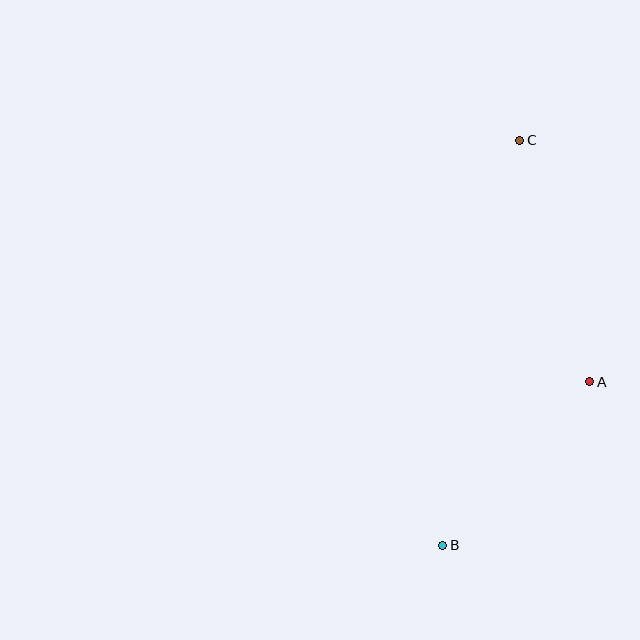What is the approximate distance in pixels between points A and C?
The distance between A and C is approximately 252 pixels.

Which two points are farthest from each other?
Points B and C are farthest from each other.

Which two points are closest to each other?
Points A and B are closest to each other.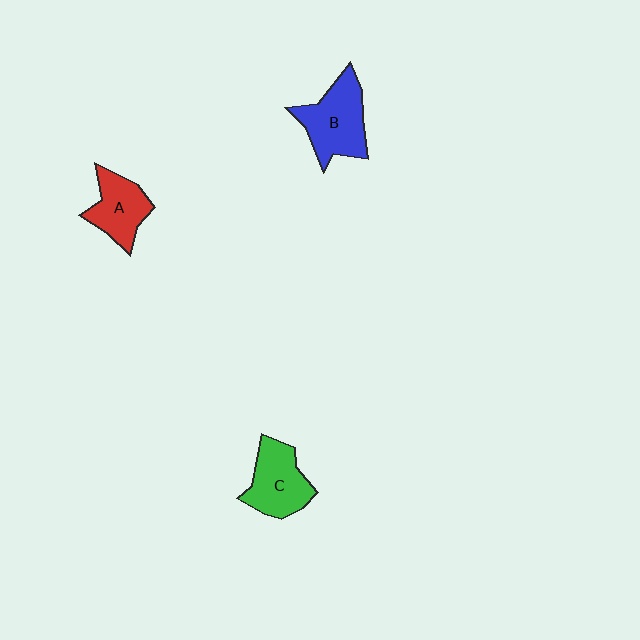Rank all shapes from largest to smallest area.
From largest to smallest: B (blue), C (green), A (red).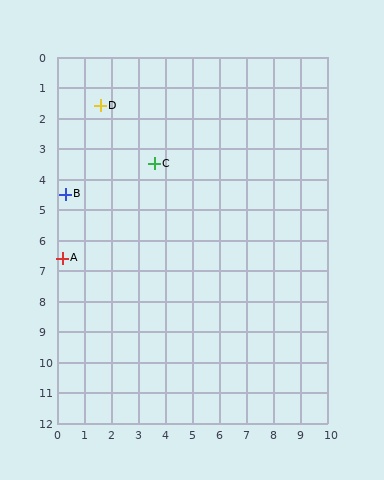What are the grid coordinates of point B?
Point B is at approximately (0.3, 4.5).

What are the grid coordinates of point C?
Point C is at approximately (3.6, 3.5).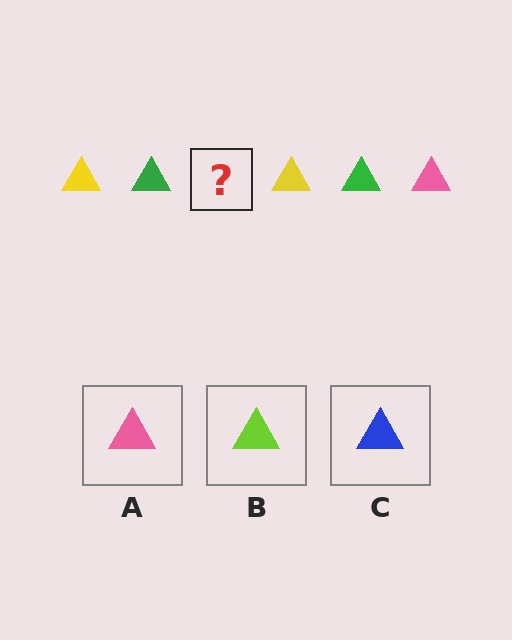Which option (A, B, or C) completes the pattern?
A.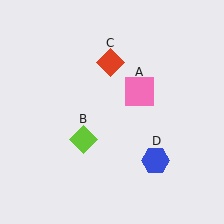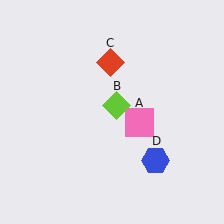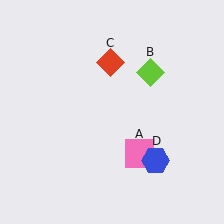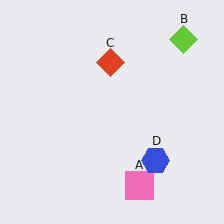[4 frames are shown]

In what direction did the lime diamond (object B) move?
The lime diamond (object B) moved up and to the right.